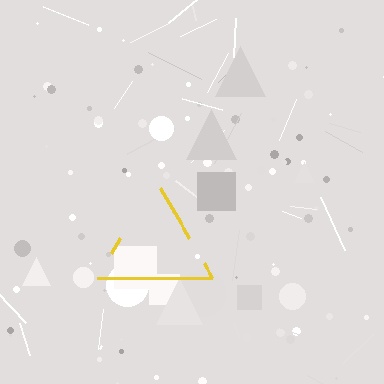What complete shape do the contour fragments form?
The contour fragments form a triangle.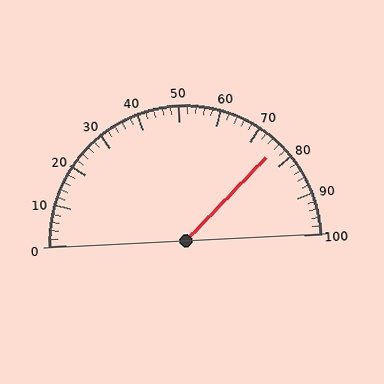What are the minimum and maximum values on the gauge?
The gauge ranges from 0 to 100.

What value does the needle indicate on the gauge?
The needle indicates approximately 76.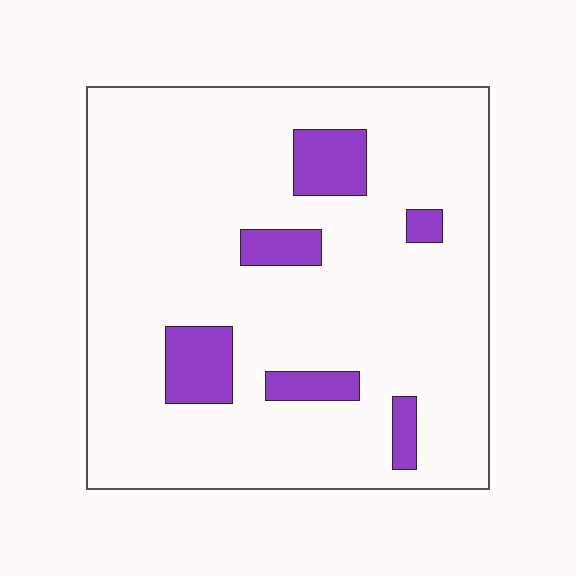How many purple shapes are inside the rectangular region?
6.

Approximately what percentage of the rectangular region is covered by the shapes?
Approximately 10%.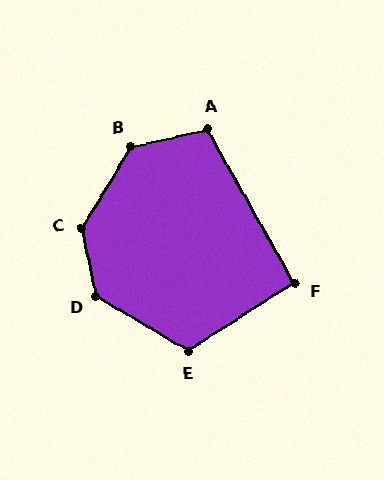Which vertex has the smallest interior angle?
F, at approximately 93 degrees.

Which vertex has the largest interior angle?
C, at approximately 137 degrees.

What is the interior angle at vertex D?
Approximately 133 degrees (obtuse).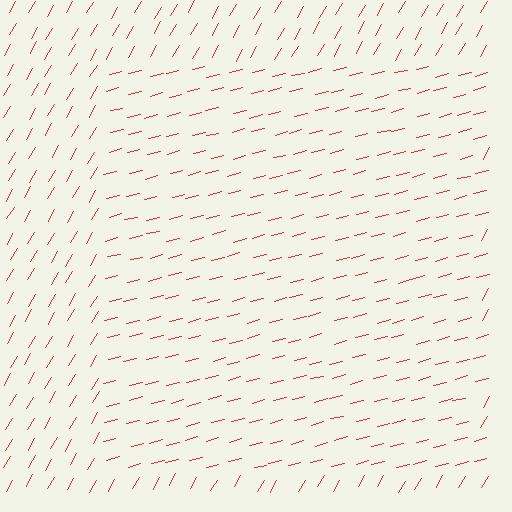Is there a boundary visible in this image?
Yes, there is a texture boundary formed by a change in line orientation.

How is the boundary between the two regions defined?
The boundary is defined purely by a change in line orientation (approximately 45 degrees difference). All lines are the same color and thickness.